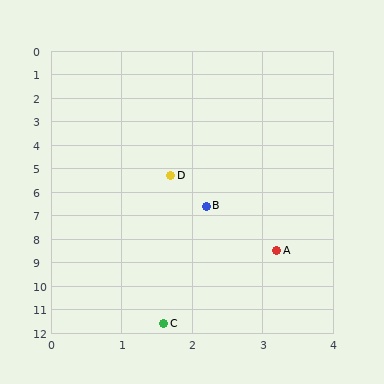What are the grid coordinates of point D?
Point D is at approximately (1.7, 5.3).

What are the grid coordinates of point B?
Point B is at approximately (2.2, 6.6).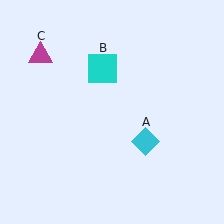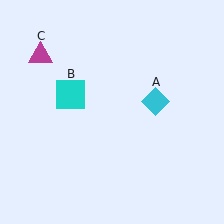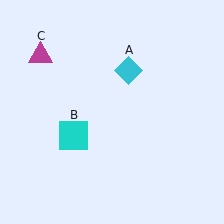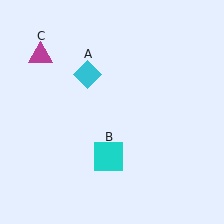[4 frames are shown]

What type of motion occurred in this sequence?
The cyan diamond (object A), cyan square (object B) rotated counterclockwise around the center of the scene.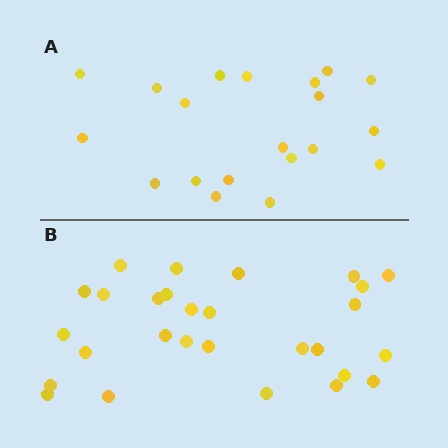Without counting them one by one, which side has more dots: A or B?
Region B (the bottom region) has more dots.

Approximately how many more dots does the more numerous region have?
Region B has roughly 8 or so more dots than region A.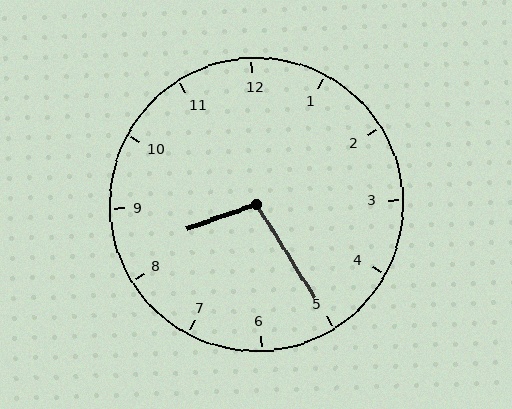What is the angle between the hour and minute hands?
Approximately 102 degrees.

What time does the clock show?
8:25.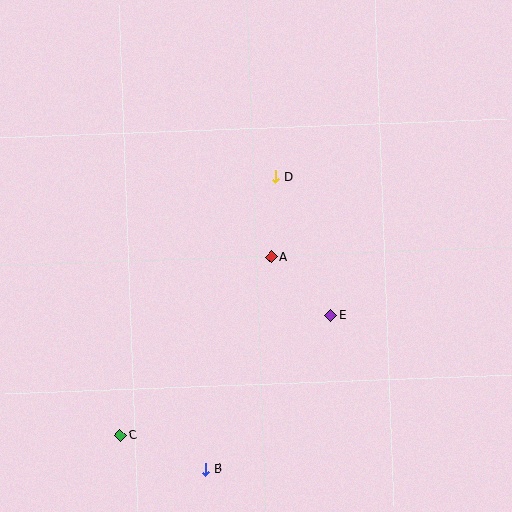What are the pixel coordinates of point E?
Point E is at (331, 316).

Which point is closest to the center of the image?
Point A at (271, 257) is closest to the center.